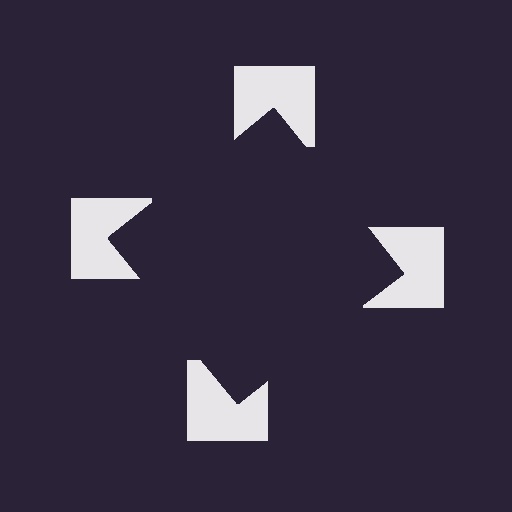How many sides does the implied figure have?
4 sides.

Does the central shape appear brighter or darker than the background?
It typically appears slightly darker than the background, even though no actual brightness change is drawn.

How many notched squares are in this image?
There are 4 — one at each vertex of the illusory square.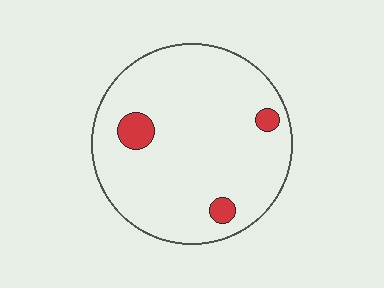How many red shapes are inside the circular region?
3.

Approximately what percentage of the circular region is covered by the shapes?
Approximately 5%.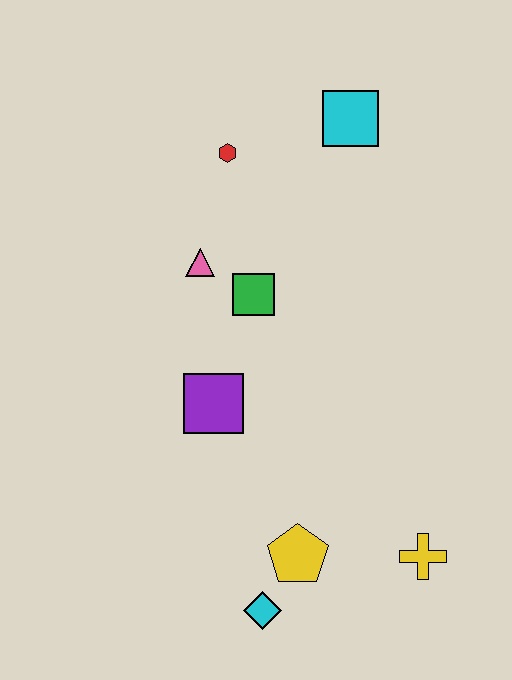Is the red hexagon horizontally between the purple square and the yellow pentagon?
Yes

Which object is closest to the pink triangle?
The green square is closest to the pink triangle.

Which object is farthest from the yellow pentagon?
The cyan square is farthest from the yellow pentagon.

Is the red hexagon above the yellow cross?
Yes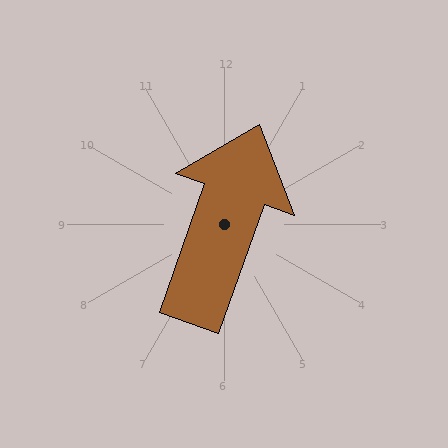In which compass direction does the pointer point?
North.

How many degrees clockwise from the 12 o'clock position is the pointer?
Approximately 20 degrees.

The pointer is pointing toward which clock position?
Roughly 1 o'clock.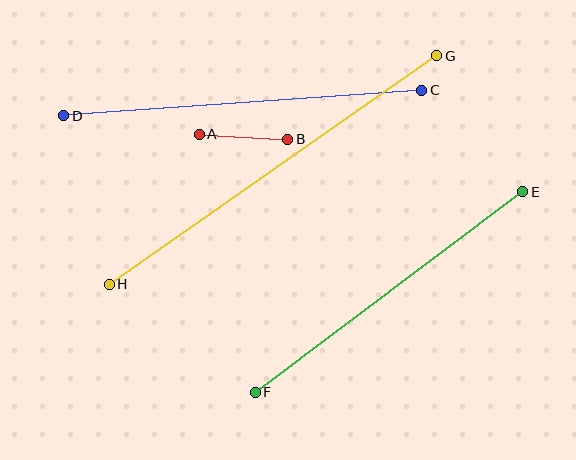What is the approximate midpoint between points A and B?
The midpoint is at approximately (244, 137) pixels.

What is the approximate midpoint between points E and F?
The midpoint is at approximately (389, 292) pixels.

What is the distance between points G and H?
The distance is approximately 399 pixels.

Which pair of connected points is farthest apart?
Points G and H are farthest apart.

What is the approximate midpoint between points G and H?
The midpoint is at approximately (273, 170) pixels.